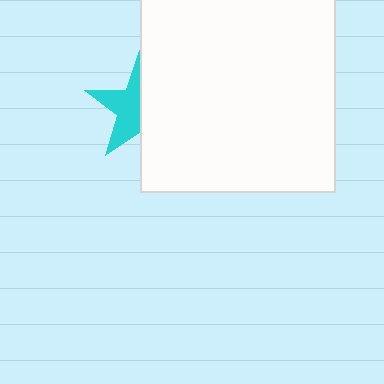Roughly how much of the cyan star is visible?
About half of it is visible (roughly 49%).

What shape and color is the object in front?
The object in front is a white square.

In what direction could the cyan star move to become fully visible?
The cyan star could move left. That would shift it out from behind the white square entirely.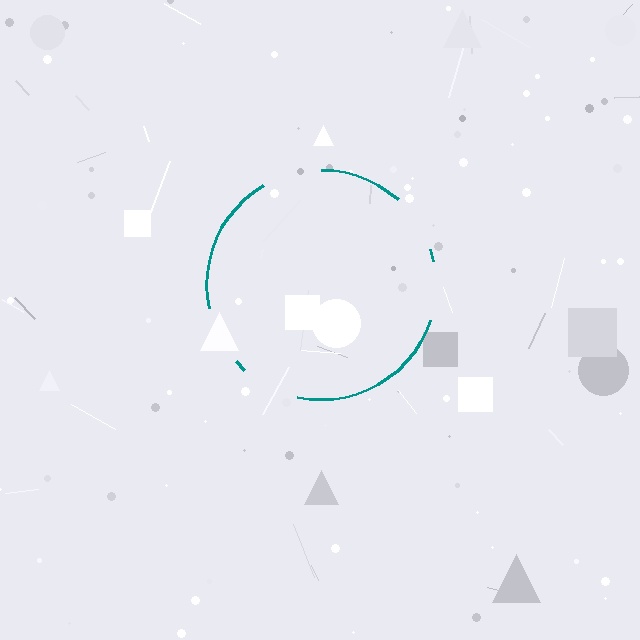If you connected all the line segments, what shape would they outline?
They would outline a circle.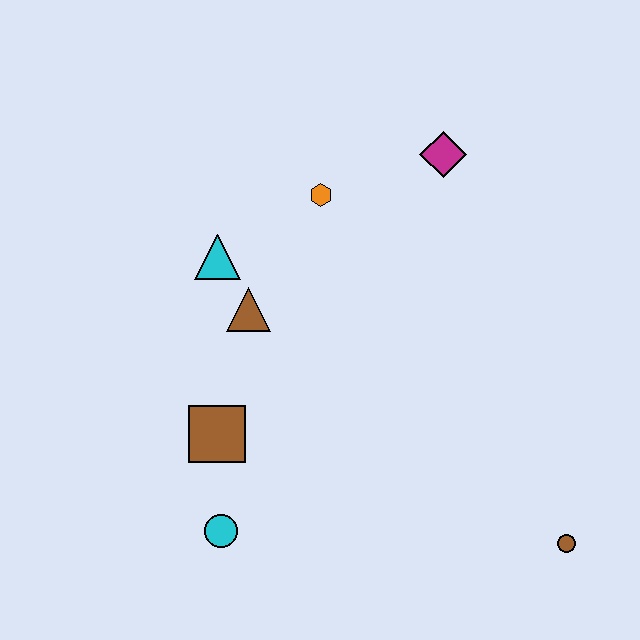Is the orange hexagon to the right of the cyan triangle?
Yes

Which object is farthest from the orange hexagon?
The brown circle is farthest from the orange hexagon.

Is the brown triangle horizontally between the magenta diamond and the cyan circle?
Yes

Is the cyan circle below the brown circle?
No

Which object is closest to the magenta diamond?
The orange hexagon is closest to the magenta diamond.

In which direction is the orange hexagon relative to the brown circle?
The orange hexagon is above the brown circle.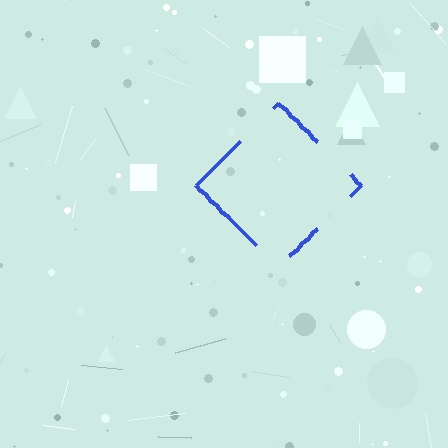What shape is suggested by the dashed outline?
The dashed outline suggests a diamond.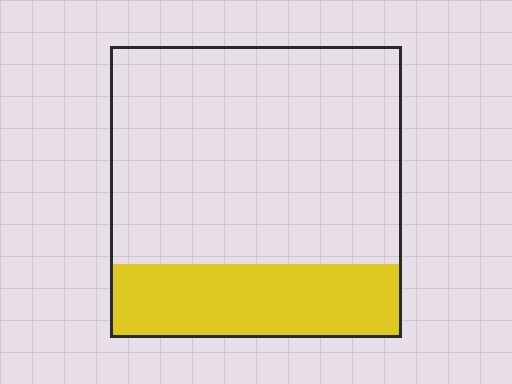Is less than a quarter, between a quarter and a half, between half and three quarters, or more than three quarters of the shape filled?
Between a quarter and a half.